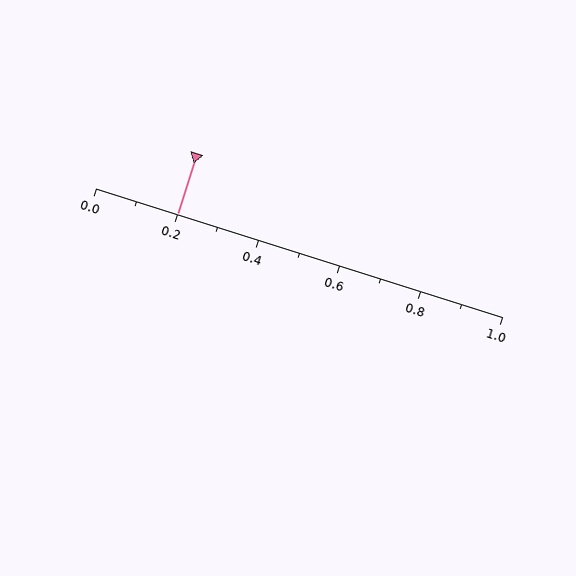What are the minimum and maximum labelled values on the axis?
The axis runs from 0.0 to 1.0.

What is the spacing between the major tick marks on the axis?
The major ticks are spaced 0.2 apart.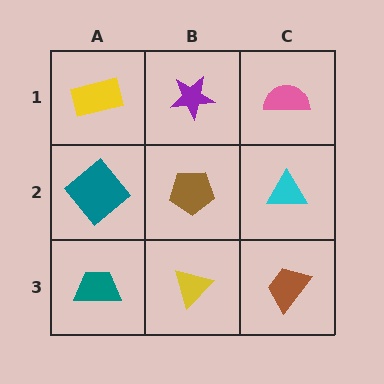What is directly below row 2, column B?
A yellow triangle.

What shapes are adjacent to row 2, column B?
A purple star (row 1, column B), a yellow triangle (row 3, column B), a teal diamond (row 2, column A), a cyan triangle (row 2, column C).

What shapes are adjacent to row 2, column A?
A yellow rectangle (row 1, column A), a teal trapezoid (row 3, column A), a brown pentagon (row 2, column B).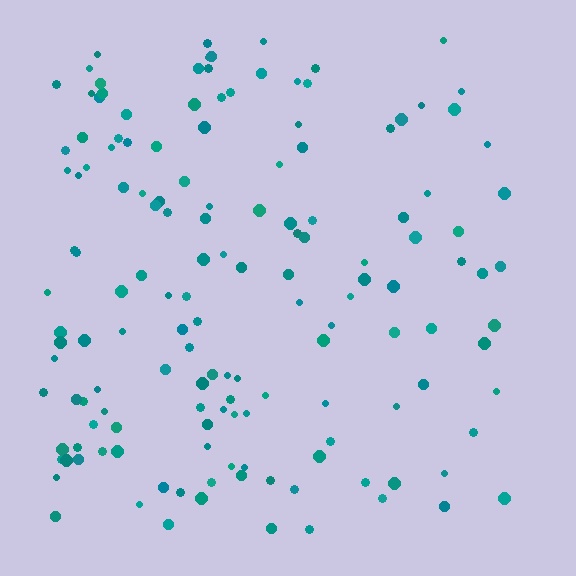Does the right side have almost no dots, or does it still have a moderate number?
Still a moderate number, just noticeably fewer than the left.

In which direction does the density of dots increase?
From right to left, with the left side densest.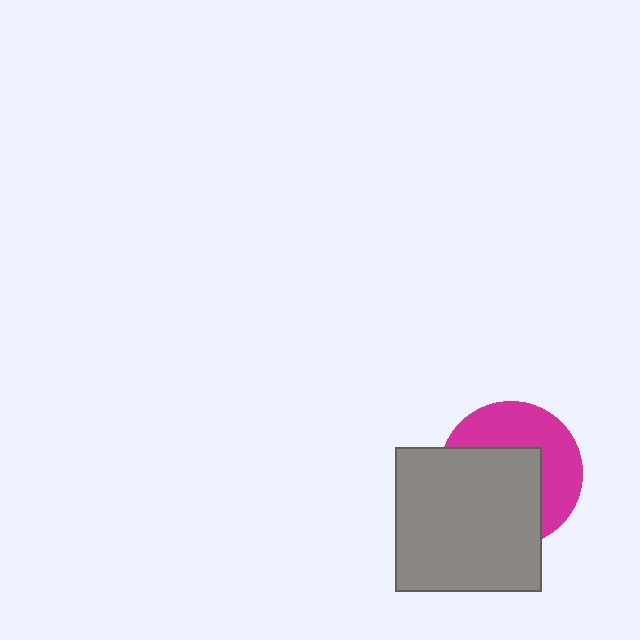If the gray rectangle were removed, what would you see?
You would see the complete magenta circle.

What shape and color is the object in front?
The object in front is a gray rectangle.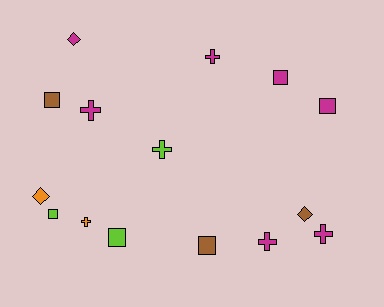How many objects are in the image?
There are 15 objects.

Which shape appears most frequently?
Square, with 6 objects.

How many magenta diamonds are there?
There is 1 magenta diamond.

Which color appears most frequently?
Magenta, with 7 objects.